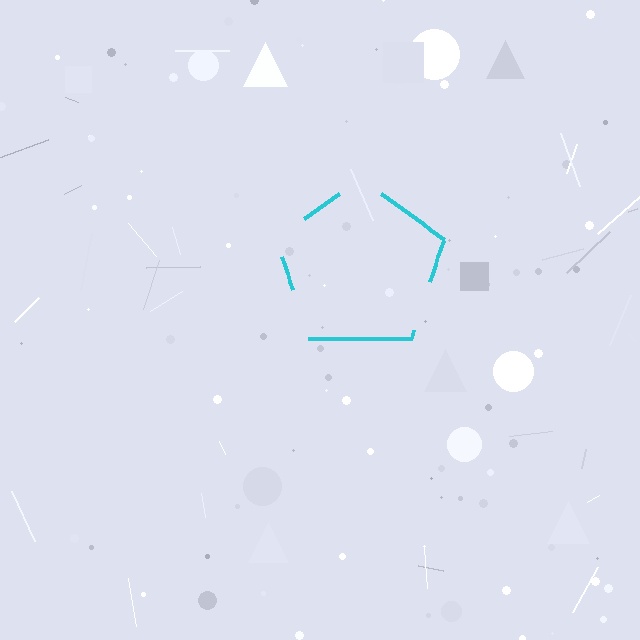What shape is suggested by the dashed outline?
The dashed outline suggests a pentagon.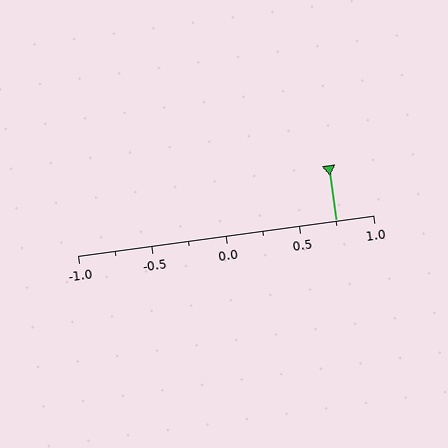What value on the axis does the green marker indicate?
The marker indicates approximately 0.75.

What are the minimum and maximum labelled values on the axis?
The axis runs from -1.0 to 1.0.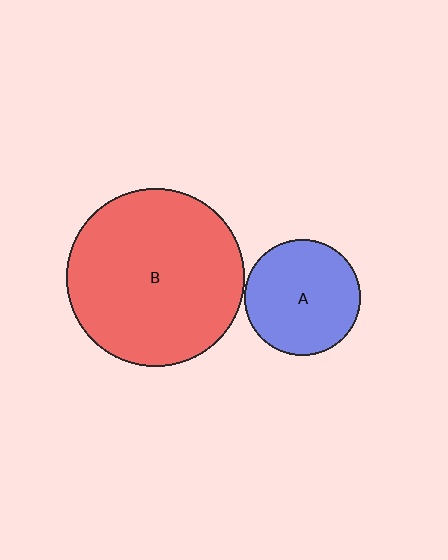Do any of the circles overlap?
No, none of the circles overlap.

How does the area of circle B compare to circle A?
Approximately 2.4 times.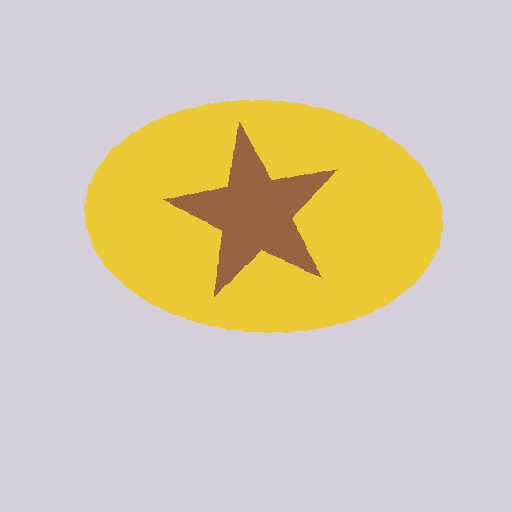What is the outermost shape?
The yellow ellipse.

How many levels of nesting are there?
2.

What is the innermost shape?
The brown star.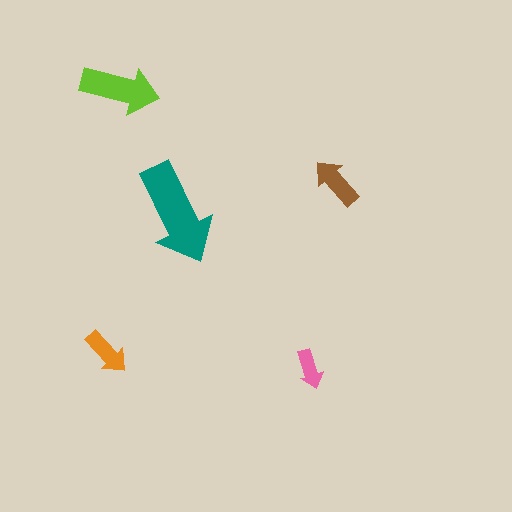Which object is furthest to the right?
The brown arrow is rightmost.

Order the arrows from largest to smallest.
the teal one, the lime one, the brown one, the orange one, the pink one.